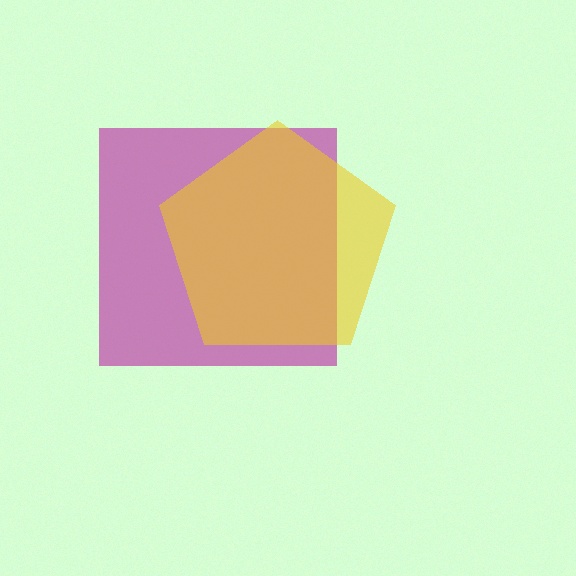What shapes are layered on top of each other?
The layered shapes are: a magenta square, a yellow pentagon.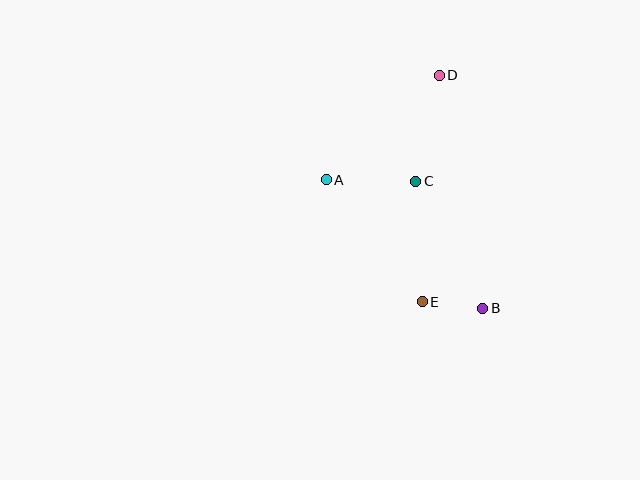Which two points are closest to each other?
Points B and E are closest to each other.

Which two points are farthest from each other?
Points B and D are farthest from each other.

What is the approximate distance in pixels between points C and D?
The distance between C and D is approximately 109 pixels.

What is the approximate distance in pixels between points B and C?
The distance between B and C is approximately 143 pixels.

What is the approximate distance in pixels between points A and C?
The distance between A and C is approximately 90 pixels.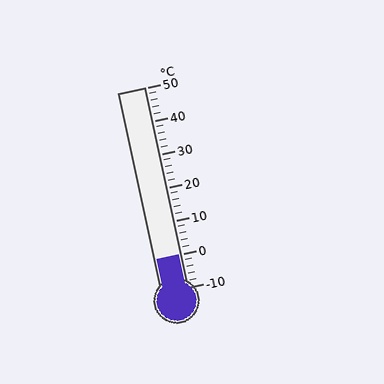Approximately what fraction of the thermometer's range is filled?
The thermometer is filled to approximately 15% of its range.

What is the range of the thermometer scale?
The thermometer scale ranges from -10°C to 50°C.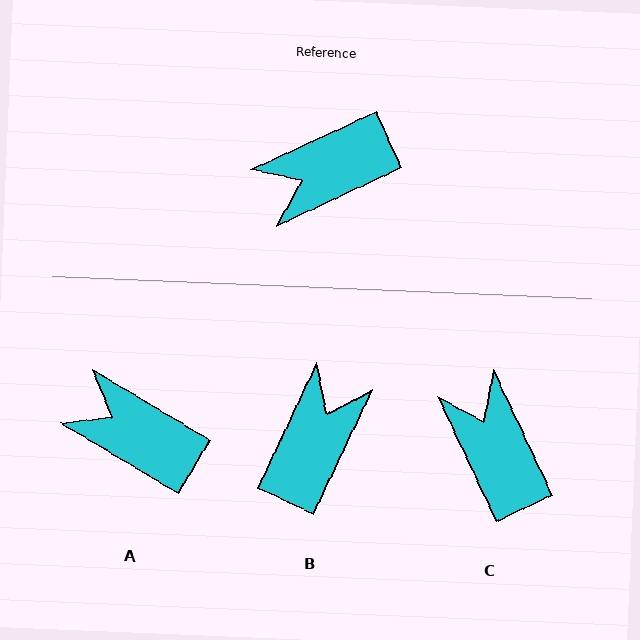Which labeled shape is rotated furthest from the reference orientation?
B, about 140 degrees away.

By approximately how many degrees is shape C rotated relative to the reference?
Approximately 90 degrees clockwise.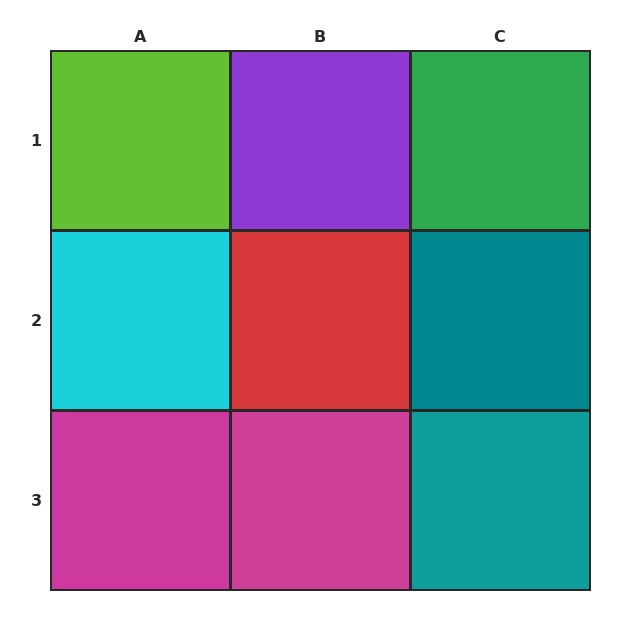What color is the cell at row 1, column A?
Lime.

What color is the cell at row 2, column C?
Teal.